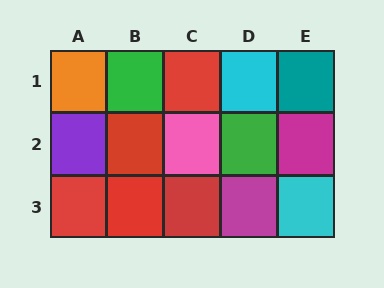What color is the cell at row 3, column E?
Cyan.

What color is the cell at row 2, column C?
Pink.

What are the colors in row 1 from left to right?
Orange, green, red, cyan, teal.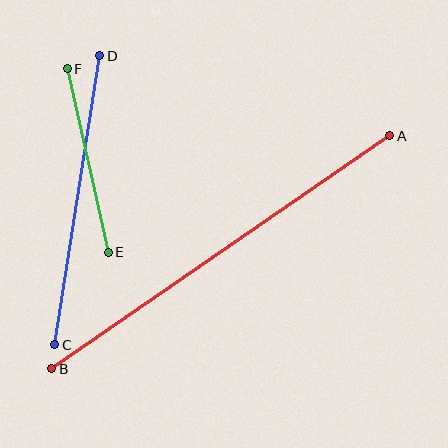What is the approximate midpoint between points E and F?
The midpoint is at approximately (88, 161) pixels.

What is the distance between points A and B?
The distance is approximately 410 pixels.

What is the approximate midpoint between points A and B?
The midpoint is at approximately (221, 252) pixels.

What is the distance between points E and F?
The distance is approximately 188 pixels.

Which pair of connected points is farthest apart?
Points A and B are farthest apart.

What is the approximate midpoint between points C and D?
The midpoint is at approximately (77, 200) pixels.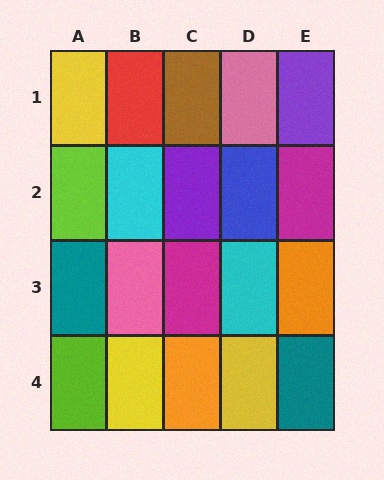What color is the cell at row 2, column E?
Magenta.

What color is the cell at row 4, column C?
Orange.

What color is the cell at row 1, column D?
Pink.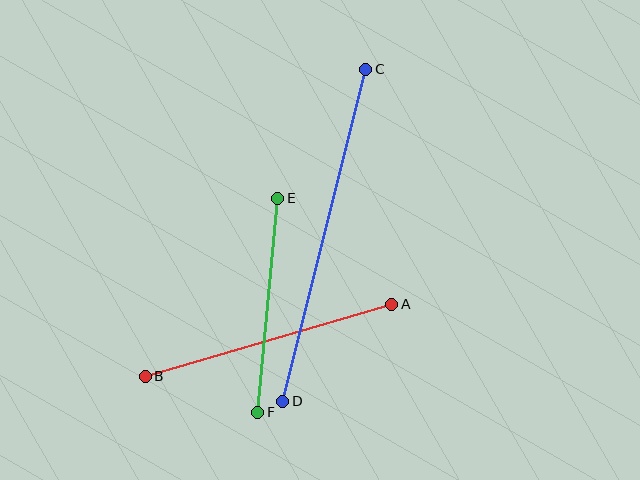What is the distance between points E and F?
The distance is approximately 215 pixels.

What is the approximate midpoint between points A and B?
The midpoint is at approximately (269, 340) pixels.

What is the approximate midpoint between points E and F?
The midpoint is at approximately (268, 305) pixels.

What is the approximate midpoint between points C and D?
The midpoint is at approximately (324, 235) pixels.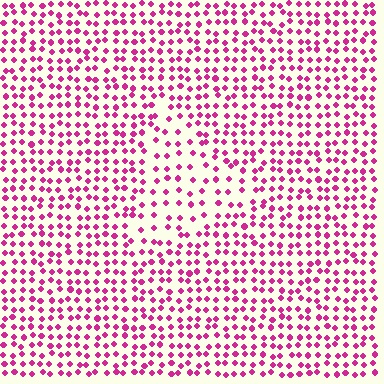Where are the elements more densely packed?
The elements are more densely packed outside the triangle boundary.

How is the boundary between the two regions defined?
The boundary is defined by a change in element density (approximately 1.8x ratio). All elements are the same color, size, and shape.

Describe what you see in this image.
The image contains small magenta elements arranged at two different densities. A triangle-shaped region is visible where the elements are less densely packed than the surrounding area.